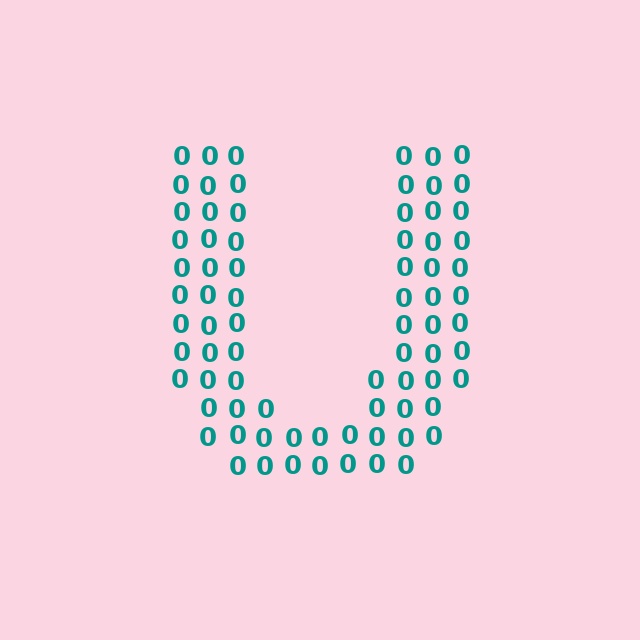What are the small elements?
The small elements are digit 0's.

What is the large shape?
The large shape is the letter U.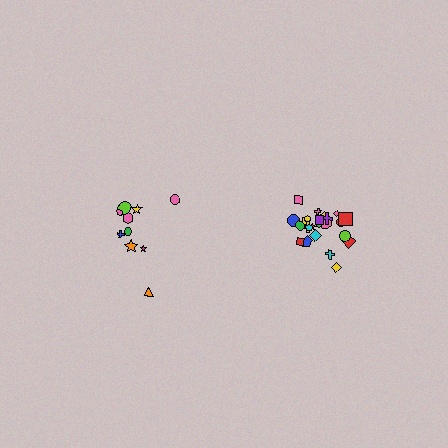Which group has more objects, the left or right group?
The right group.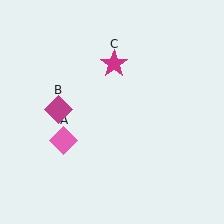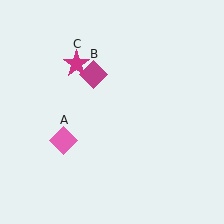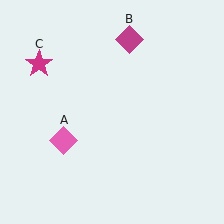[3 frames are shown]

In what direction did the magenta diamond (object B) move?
The magenta diamond (object B) moved up and to the right.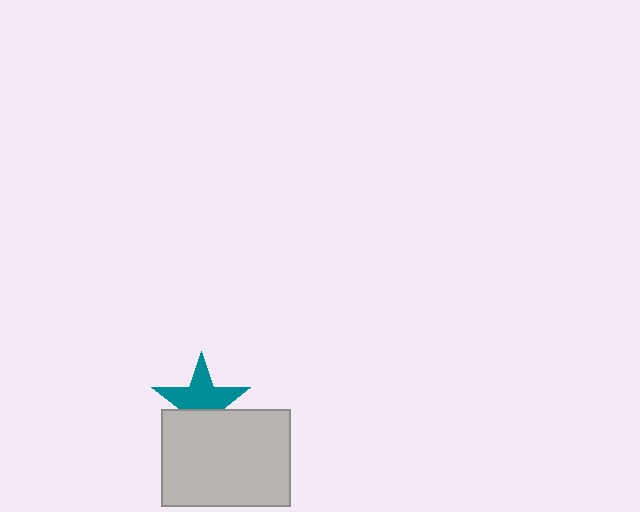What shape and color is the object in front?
The object in front is a light gray rectangle.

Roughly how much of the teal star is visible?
About half of it is visible (roughly 62%).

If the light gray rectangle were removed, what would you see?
You would see the complete teal star.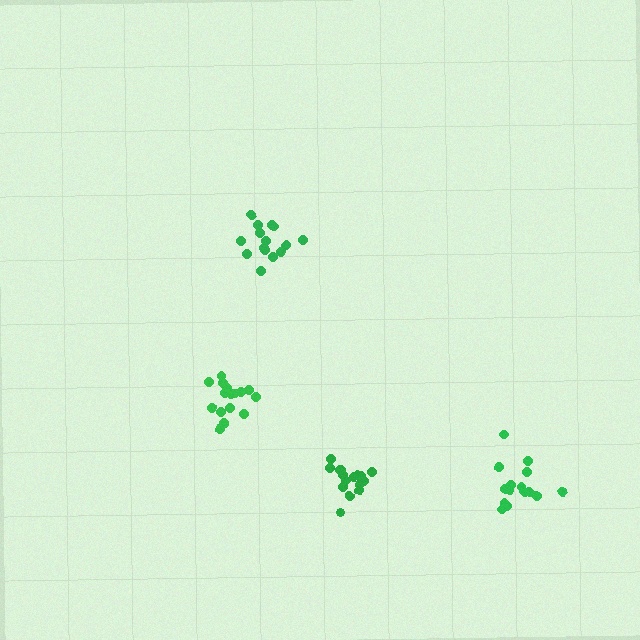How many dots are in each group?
Group 1: 16 dots, Group 2: 16 dots, Group 3: 16 dots, Group 4: 15 dots (63 total).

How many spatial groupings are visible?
There are 4 spatial groupings.